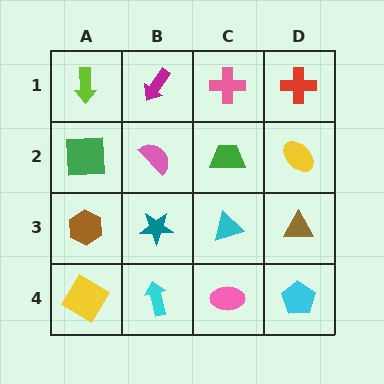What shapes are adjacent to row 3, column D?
A yellow ellipse (row 2, column D), a cyan pentagon (row 4, column D), a cyan triangle (row 3, column C).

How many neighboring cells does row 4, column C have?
3.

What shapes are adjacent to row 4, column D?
A brown triangle (row 3, column D), a pink ellipse (row 4, column C).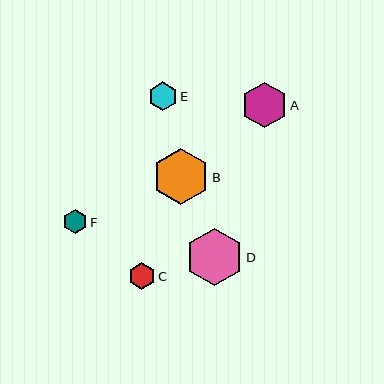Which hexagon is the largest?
Hexagon D is the largest with a size of approximately 57 pixels.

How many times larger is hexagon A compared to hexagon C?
Hexagon A is approximately 1.7 times the size of hexagon C.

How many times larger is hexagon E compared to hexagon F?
Hexagon E is approximately 1.2 times the size of hexagon F.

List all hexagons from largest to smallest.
From largest to smallest: D, B, A, E, C, F.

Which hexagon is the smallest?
Hexagon F is the smallest with a size of approximately 24 pixels.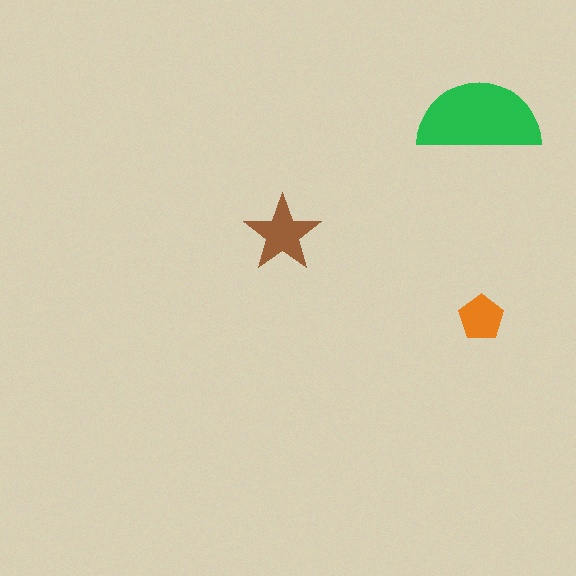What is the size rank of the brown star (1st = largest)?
2nd.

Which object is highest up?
The green semicircle is topmost.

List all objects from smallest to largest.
The orange pentagon, the brown star, the green semicircle.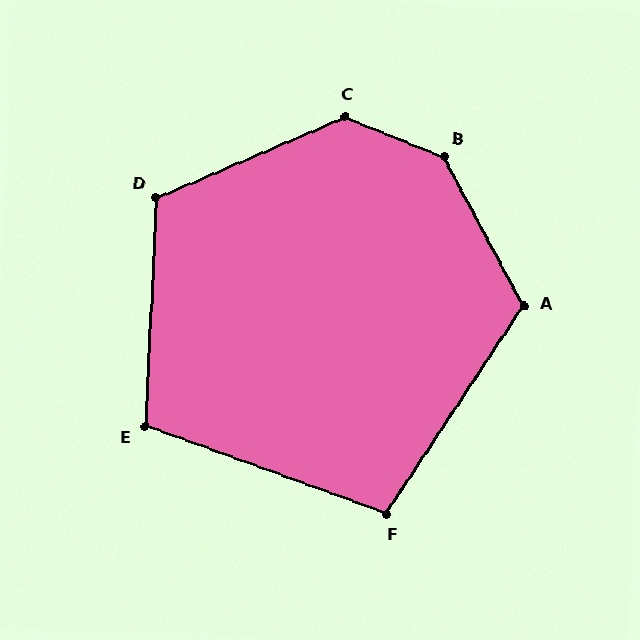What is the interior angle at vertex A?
Approximately 118 degrees (obtuse).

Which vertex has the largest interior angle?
B, at approximately 140 degrees.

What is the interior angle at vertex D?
Approximately 116 degrees (obtuse).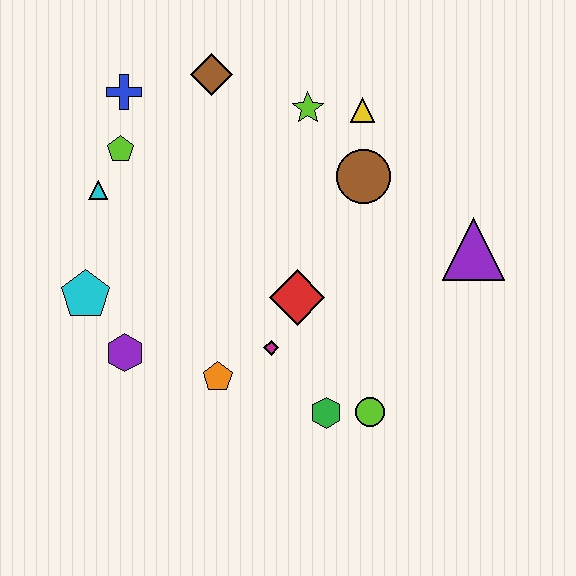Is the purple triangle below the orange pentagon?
No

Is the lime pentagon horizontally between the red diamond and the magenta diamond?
No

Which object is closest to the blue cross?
The lime pentagon is closest to the blue cross.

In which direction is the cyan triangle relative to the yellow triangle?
The cyan triangle is to the left of the yellow triangle.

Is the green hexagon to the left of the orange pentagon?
No